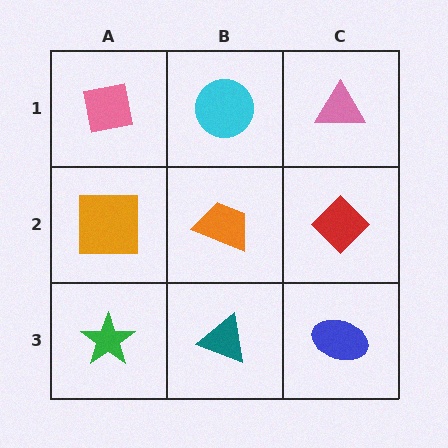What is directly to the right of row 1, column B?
A pink triangle.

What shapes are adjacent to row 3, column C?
A red diamond (row 2, column C), a teal triangle (row 3, column B).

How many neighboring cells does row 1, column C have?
2.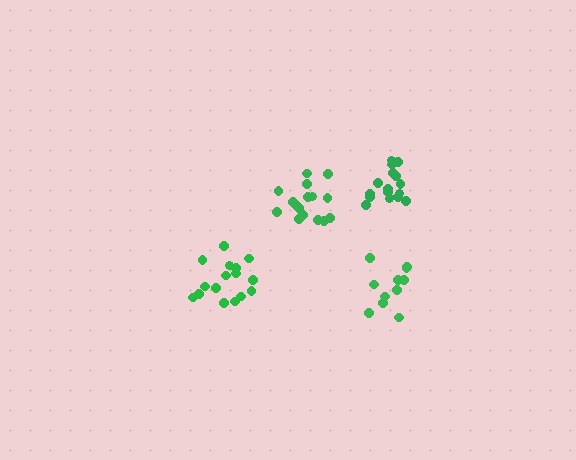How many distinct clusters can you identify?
There are 4 distinct clusters.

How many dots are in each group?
Group 1: 16 dots, Group 2: 16 dots, Group 3: 11 dots, Group 4: 16 dots (59 total).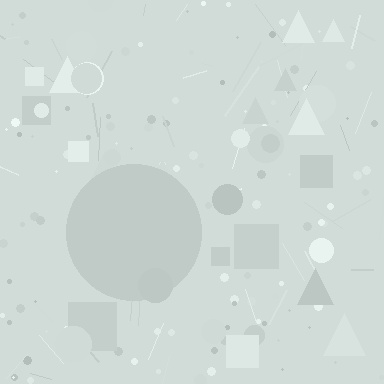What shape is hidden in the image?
A circle is hidden in the image.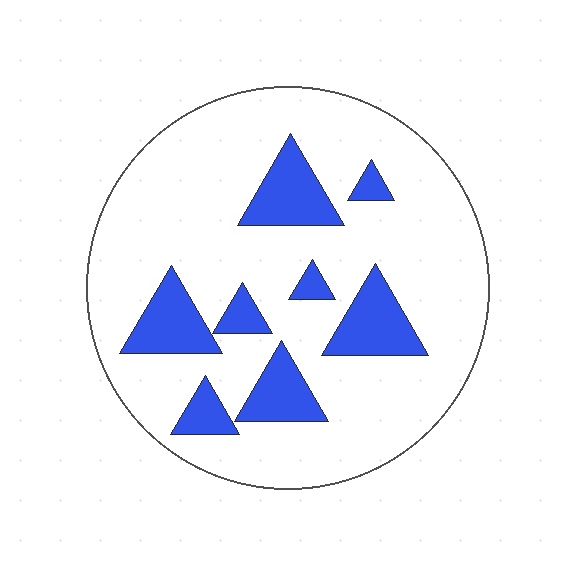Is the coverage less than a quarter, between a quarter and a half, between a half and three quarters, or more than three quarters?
Less than a quarter.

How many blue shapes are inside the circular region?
8.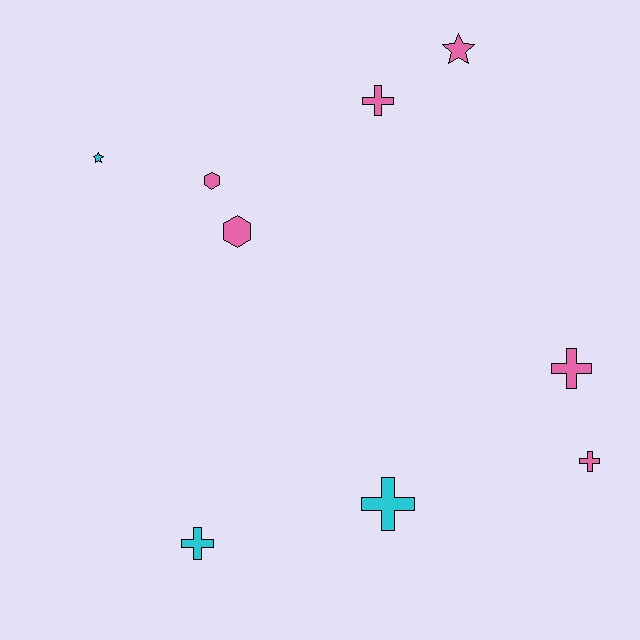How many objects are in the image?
There are 9 objects.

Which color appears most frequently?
Pink, with 6 objects.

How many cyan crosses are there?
There are 2 cyan crosses.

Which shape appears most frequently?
Cross, with 5 objects.